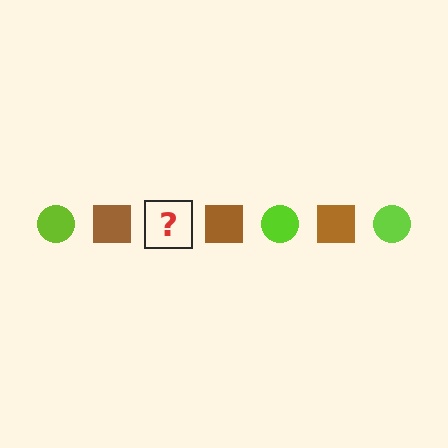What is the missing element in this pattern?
The missing element is a lime circle.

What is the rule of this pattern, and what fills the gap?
The rule is that the pattern alternates between lime circle and brown square. The gap should be filled with a lime circle.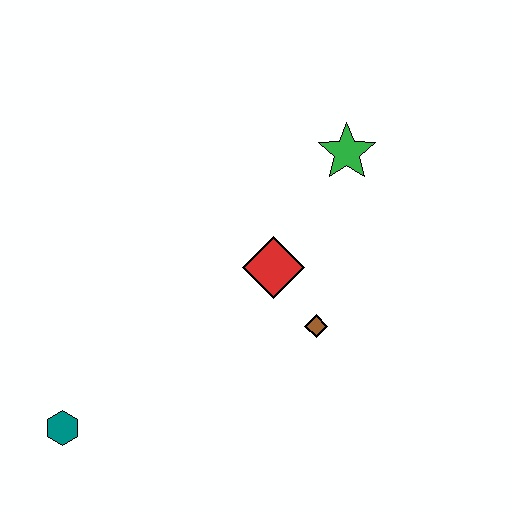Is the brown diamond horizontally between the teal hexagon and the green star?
Yes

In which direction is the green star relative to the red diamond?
The green star is above the red diamond.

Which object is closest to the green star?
The red diamond is closest to the green star.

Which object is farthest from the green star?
The teal hexagon is farthest from the green star.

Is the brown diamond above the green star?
No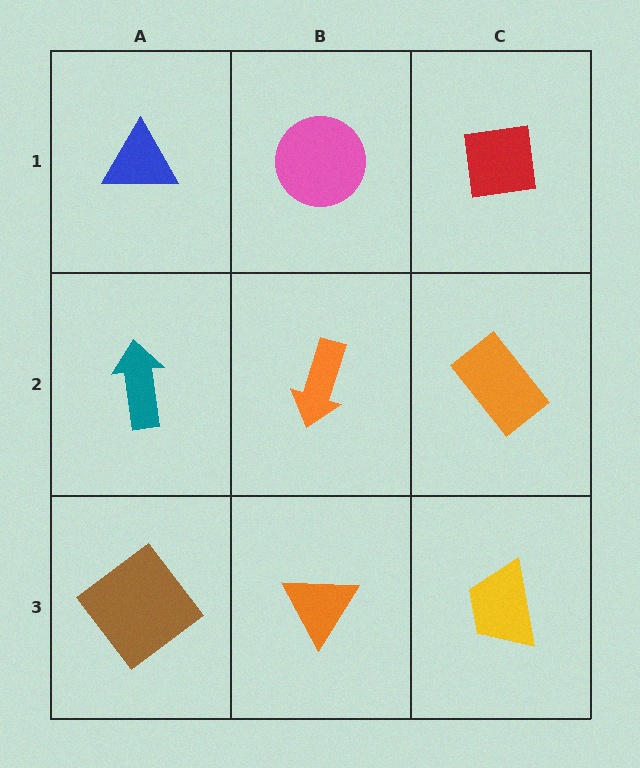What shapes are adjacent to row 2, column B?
A pink circle (row 1, column B), an orange triangle (row 3, column B), a teal arrow (row 2, column A), an orange rectangle (row 2, column C).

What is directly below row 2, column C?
A yellow trapezoid.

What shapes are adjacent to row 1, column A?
A teal arrow (row 2, column A), a pink circle (row 1, column B).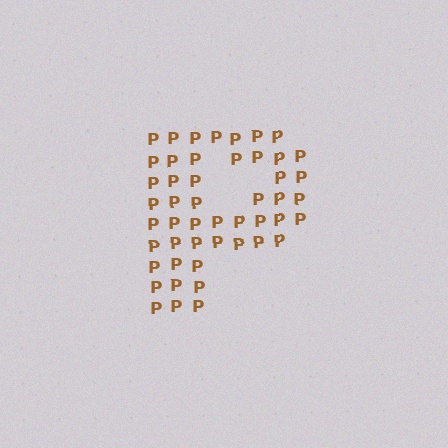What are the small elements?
The small elements are letter P's.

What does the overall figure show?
The overall figure shows the letter P.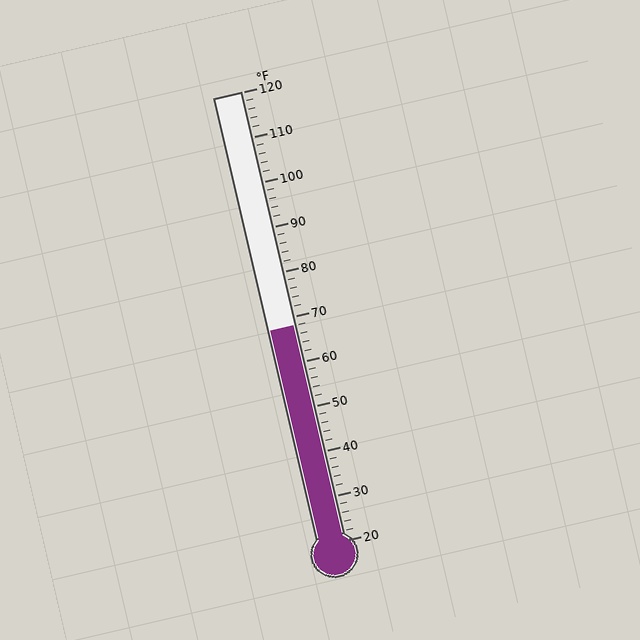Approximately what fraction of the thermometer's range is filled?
The thermometer is filled to approximately 50% of its range.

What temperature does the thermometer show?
The thermometer shows approximately 68°F.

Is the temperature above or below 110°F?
The temperature is below 110°F.